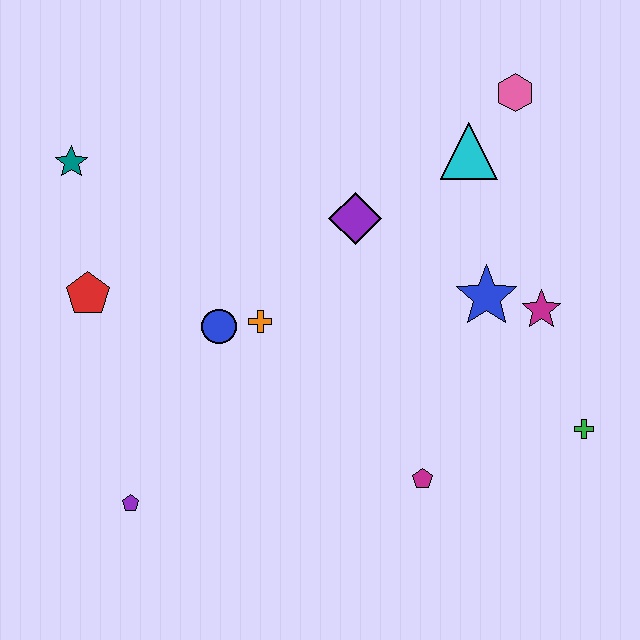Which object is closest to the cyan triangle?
The pink hexagon is closest to the cyan triangle.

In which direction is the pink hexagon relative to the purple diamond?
The pink hexagon is to the right of the purple diamond.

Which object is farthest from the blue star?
The teal star is farthest from the blue star.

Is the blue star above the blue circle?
Yes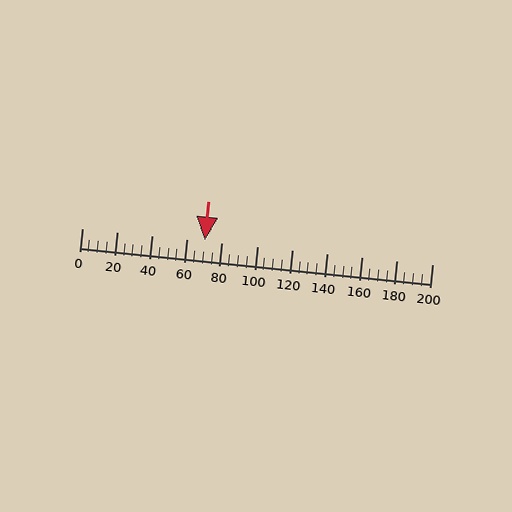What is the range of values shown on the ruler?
The ruler shows values from 0 to 200.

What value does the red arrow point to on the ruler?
The red arrow points to approximately 70.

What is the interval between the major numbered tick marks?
The major tick marks are spaced 20 units apart.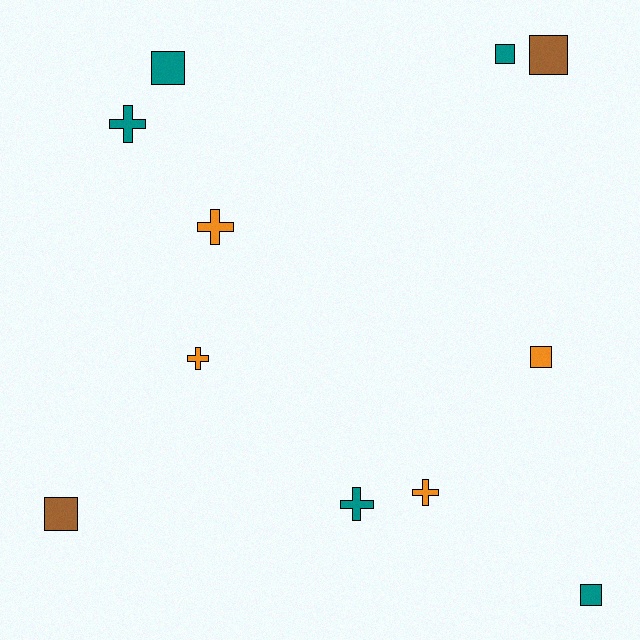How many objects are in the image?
There are 11 objects.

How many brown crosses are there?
There are no brown crosses.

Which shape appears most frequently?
Square, with 6 objects.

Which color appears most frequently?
Teal, with 5 objects.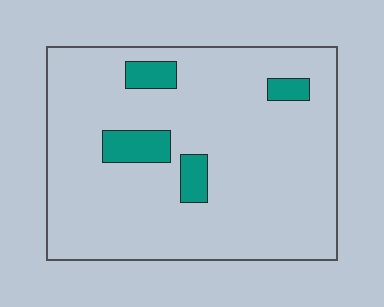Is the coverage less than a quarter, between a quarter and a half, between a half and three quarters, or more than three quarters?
Less than a quarter.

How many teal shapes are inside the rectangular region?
4.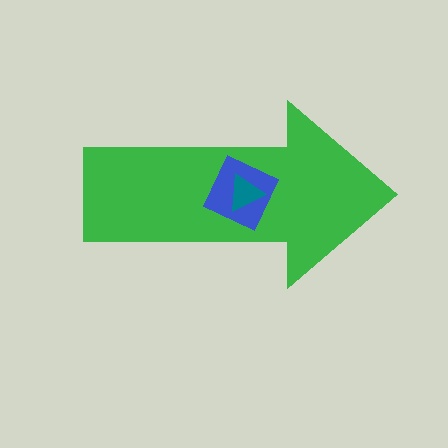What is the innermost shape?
The teal triangle.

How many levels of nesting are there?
3.